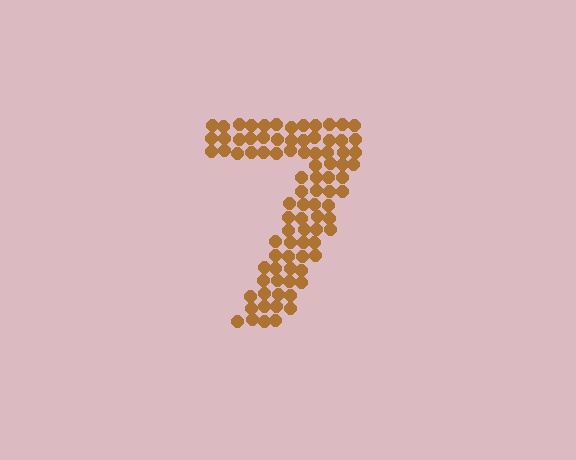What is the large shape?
The large shape is the digit 7.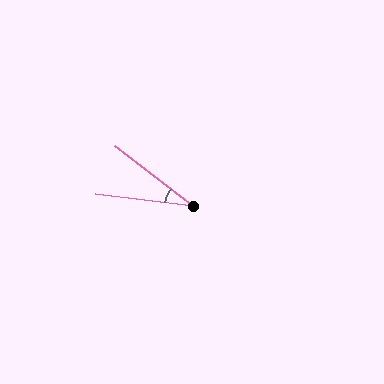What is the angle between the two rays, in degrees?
Approximately 31 degrees.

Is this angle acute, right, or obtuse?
It is acute.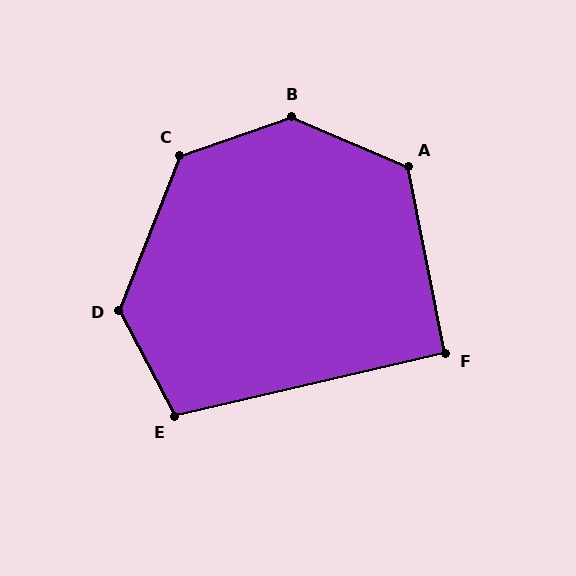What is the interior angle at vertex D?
Approximately 130 degrees (obtuse).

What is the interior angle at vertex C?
Approximately 131 degrees (obtuse).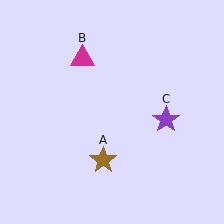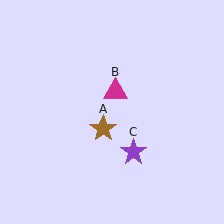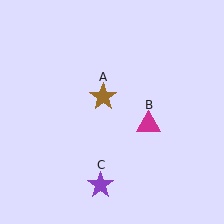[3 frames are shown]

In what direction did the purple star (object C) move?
The purple star (object C) moved down and to the left.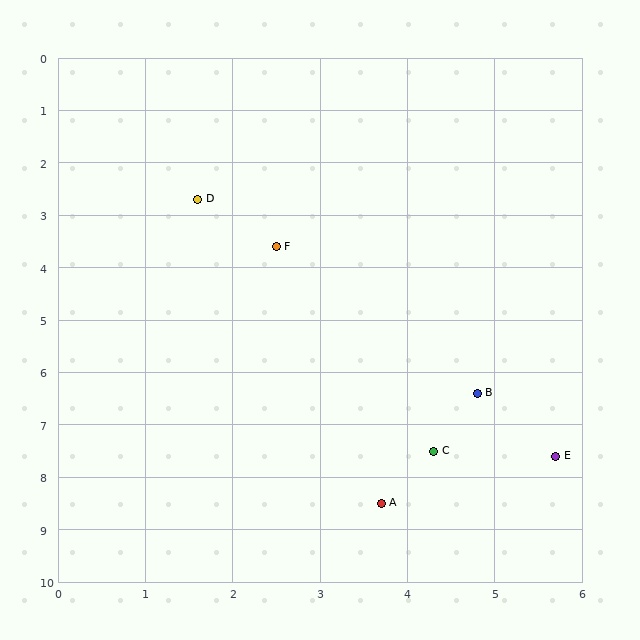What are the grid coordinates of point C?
Point C is at approximately (4.3, 7.5).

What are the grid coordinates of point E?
Point E is at approximately (5.7, 7.6).